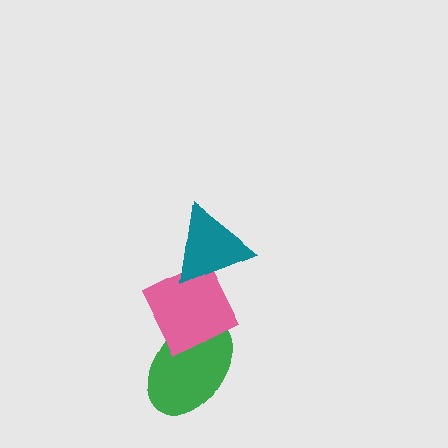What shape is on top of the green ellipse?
The pink diamond is on top of the green ellipse.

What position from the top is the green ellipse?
The green ellipse is 3rd from the top.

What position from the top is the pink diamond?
The pink diamond is 2nd from the top.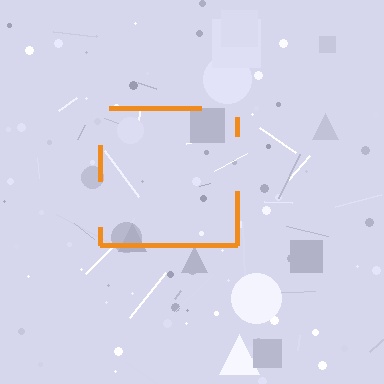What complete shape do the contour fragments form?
The contour fragments form a square.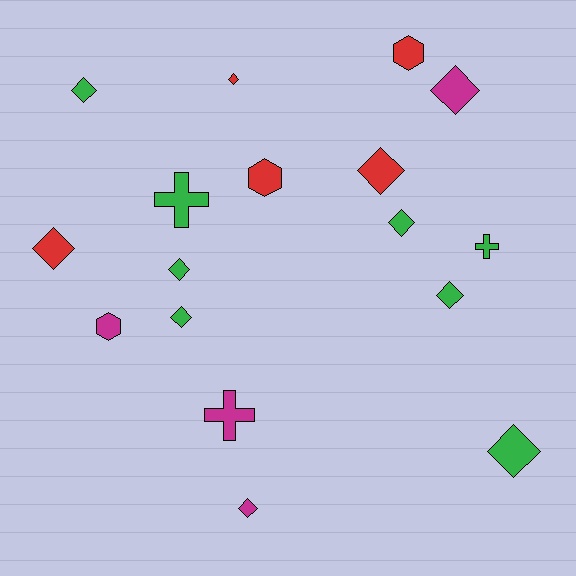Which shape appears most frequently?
Diamond, with 11 objects.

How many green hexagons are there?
There are no green hexagons.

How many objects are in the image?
There are 17 objects.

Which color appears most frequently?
Green, with 8 objects.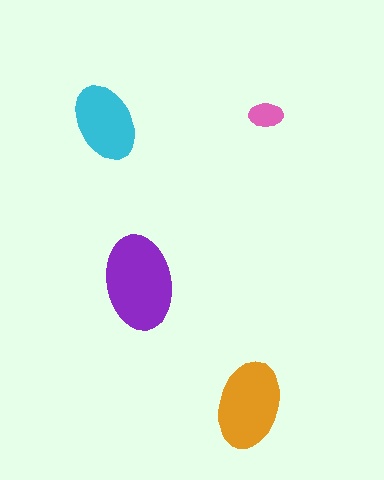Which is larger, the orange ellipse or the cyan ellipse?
The orange one.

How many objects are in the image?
There are 4 objects in the image.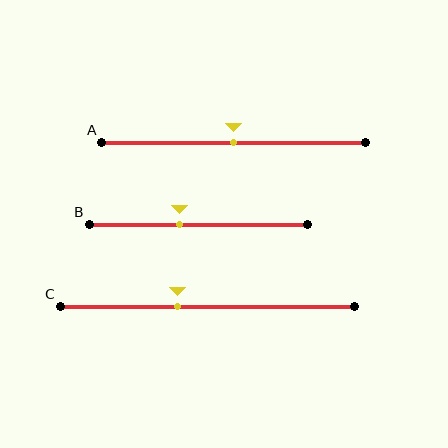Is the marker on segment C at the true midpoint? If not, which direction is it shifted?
No, the marker on segment C is shifted to the left by about 10% of the segment length.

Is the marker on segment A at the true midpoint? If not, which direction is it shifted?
Yes, the marker on segment A is at the true midpoint.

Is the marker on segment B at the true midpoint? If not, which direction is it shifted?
No, the marker on segment B is shifted to the left by about 9% of the segment length.